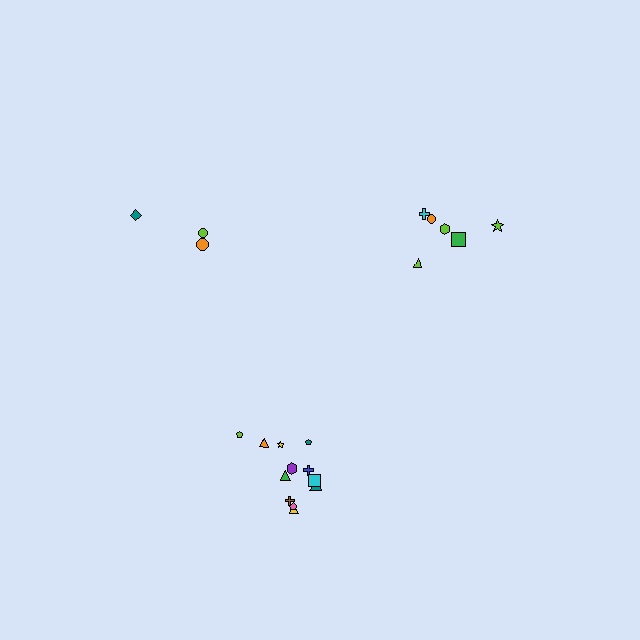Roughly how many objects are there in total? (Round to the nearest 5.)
Roughly 20 objects in total.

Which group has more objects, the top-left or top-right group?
The top-right group.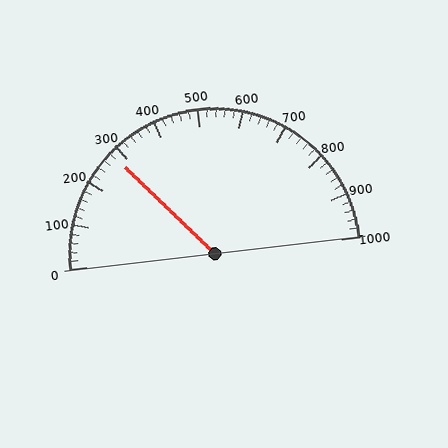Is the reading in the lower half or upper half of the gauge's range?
The reading is in the lower half of the range (0 to 1000).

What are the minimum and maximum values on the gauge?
The gauge ranges from 0 to 1000.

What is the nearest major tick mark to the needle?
The nearest major tick mark is 300.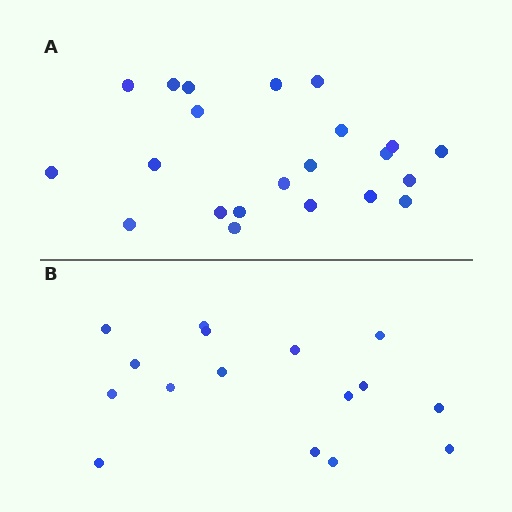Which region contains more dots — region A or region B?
Region A (the top region) has more dots.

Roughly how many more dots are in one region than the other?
Region A has about 6 more dots than region B.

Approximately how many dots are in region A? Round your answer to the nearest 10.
About 20 dots. (The exact count is 22, which rounds to 20.)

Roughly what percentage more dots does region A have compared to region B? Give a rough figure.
About 40% more.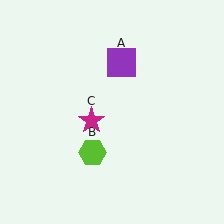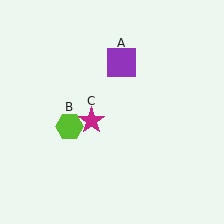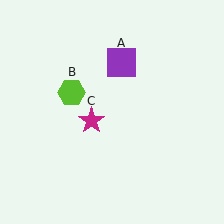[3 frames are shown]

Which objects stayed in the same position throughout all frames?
Purple square (object A) and magenta star (object C) remained stationary.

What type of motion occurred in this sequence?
The lime hexagon (object B) rotated clockwise around the center of the scene.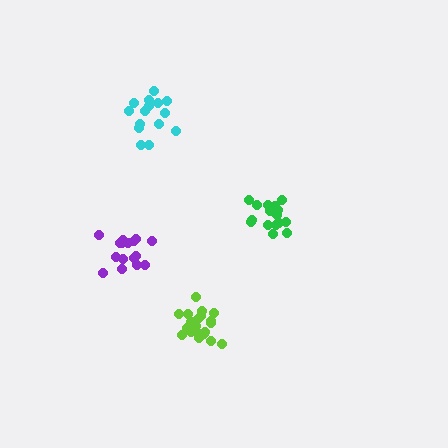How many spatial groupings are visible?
There are 4 spatial groupings.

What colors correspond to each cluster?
The clusters are colored: cyan, green, lime, purple.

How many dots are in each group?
Group 1: 16 dots, Group 2: 17 dots, Group 3: 21 dots, Group 4: 16 dots (70 total).